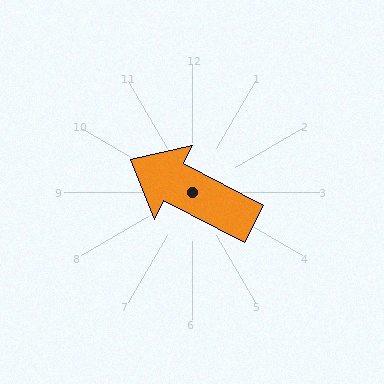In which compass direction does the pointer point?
Northwest.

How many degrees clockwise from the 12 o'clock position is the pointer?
Approximately 298 degrees.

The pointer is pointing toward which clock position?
Roughly 10 o'clock.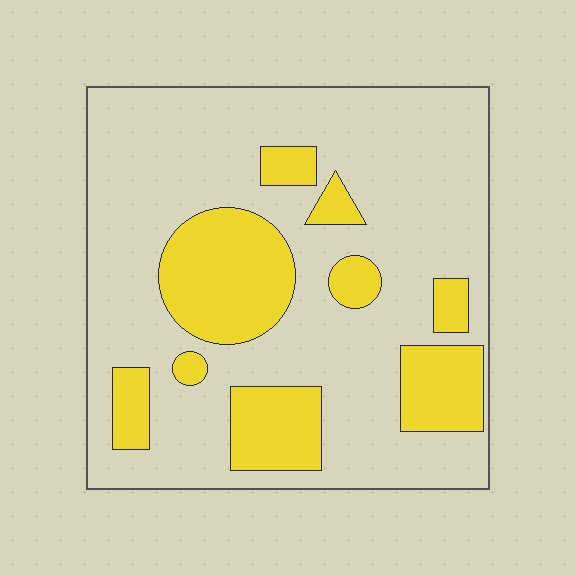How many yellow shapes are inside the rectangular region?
9.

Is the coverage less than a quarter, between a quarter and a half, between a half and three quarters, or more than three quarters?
Between a quarter and a half.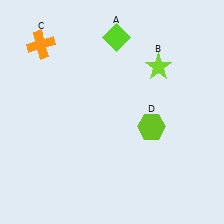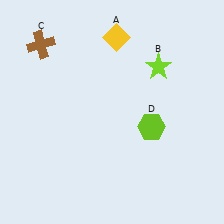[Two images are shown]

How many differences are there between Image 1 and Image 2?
There are 2 differences between the two images.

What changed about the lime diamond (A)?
In Image 1, A is lime. In Image 2, it changed to yellow.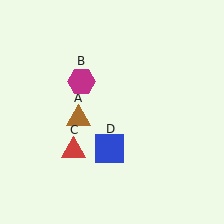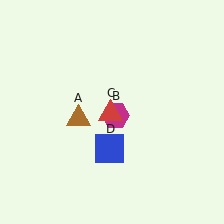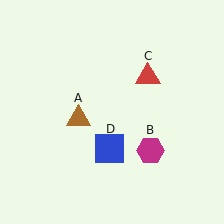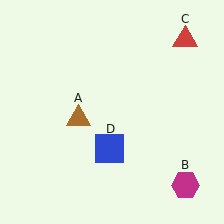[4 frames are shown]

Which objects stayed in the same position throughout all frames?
Brown triangle (object A) and blue square (object D) remained stationary.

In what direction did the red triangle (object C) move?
The red triangle (object C) moved up and to the right.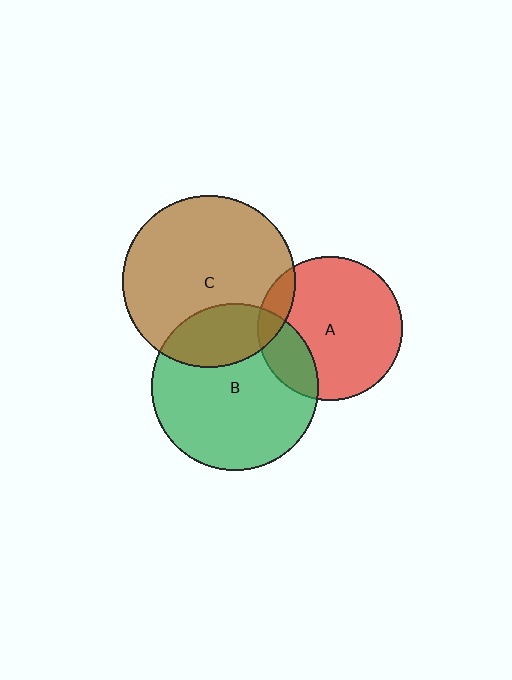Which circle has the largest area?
Circle C (brown).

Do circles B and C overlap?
Yes.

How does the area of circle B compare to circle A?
Approximately 1.3 times.